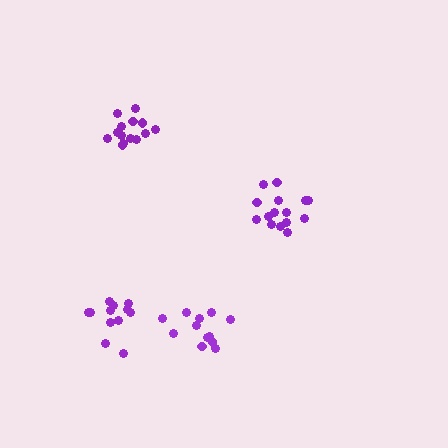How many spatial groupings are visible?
There are 4 spatial groupings.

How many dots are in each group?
Group 1: 12 dots, Group 2: 12 dots, Group 3: 15 dots, Group 4: 14 dots (53 total).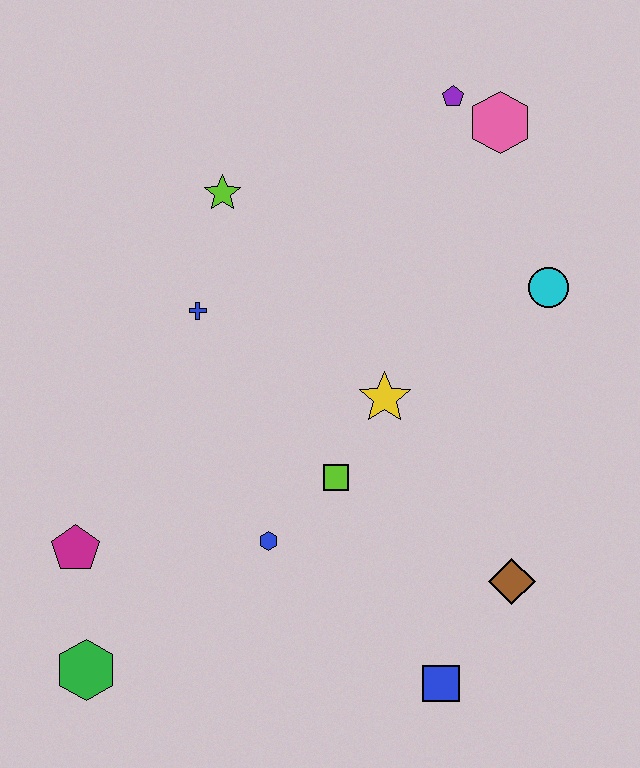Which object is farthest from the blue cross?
The blue square is farthest from the blue cross.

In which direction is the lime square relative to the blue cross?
The lime square is below the blue cross.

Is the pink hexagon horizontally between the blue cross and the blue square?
No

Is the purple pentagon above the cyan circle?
Yes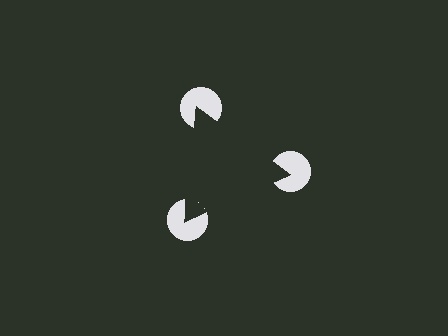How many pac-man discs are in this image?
There are 3 — one at each vertex of the illusory triangle.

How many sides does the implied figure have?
3 sides.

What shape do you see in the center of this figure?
An illusory triangle — its edges are inferred from the aligned wedge cuts in the pac-man discs, not physically drawn.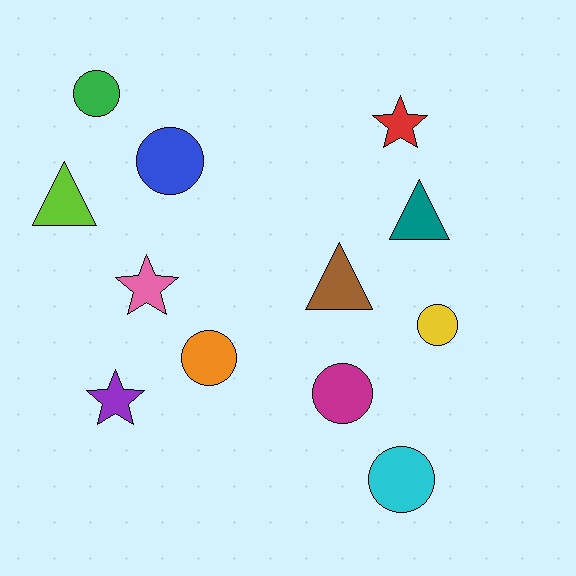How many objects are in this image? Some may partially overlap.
There are 12 objects.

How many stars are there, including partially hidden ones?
There are 3 stars.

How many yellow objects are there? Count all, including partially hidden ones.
There is 1 yellow object.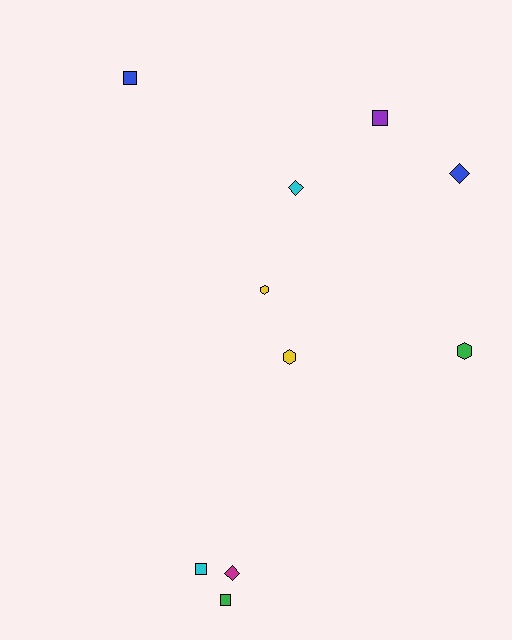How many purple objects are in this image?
There is 1 purple object.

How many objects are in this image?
There are 10 objects.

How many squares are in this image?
There are 4 squares.